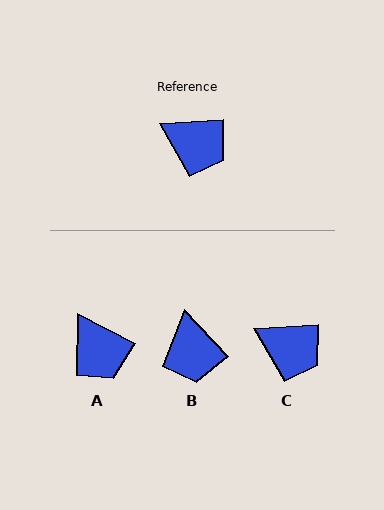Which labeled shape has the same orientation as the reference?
C.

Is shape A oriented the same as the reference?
No, it is off by about 31 degrees.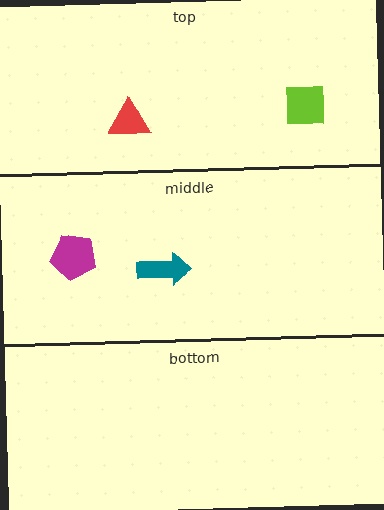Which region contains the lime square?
The top region.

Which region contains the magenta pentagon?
The middle region.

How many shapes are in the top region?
2.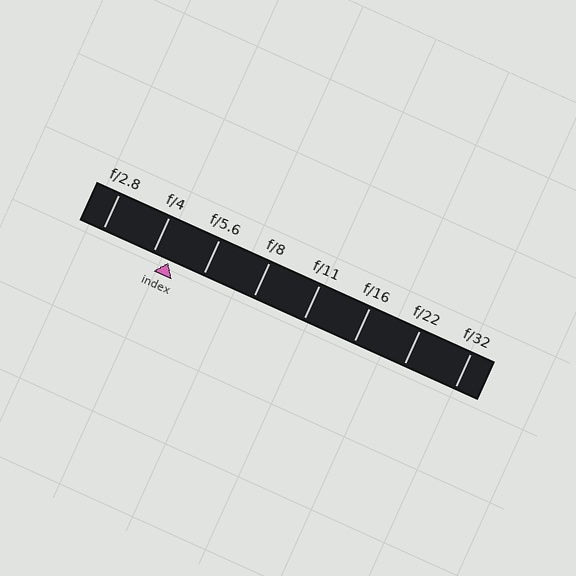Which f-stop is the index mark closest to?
The index mark is closest to f/4.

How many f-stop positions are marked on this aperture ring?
There are 8 f-stop positions marked.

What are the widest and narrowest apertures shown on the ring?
The widest aperture shown is f/2.8 and the narrowest is f/32.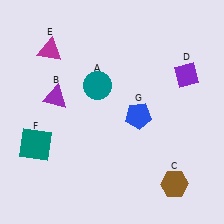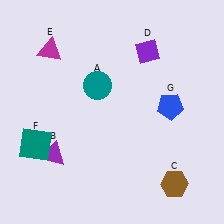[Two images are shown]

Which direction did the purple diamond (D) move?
The purple diamond (D) moved left.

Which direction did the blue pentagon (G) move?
The blue pentagon (G) moved right.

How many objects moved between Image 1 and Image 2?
3 objects moved between the two images.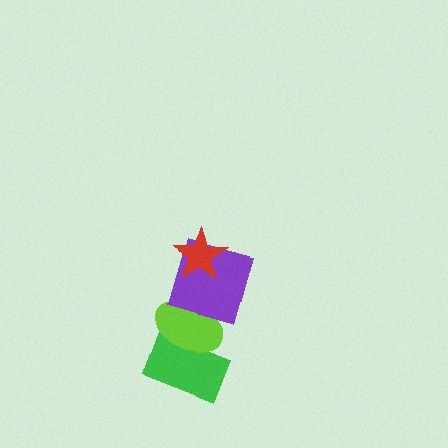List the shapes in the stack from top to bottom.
From top to bottom: the red star, the purple square, the lime ellipse, the green rectangle.